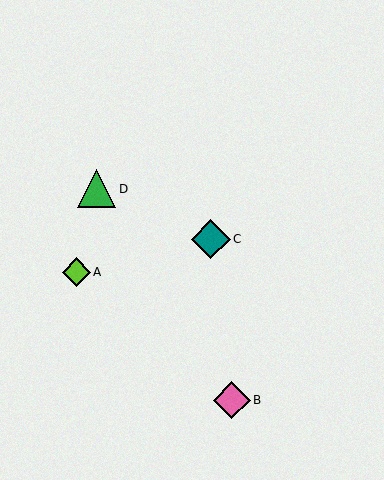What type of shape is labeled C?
Shape C is a teal diamond.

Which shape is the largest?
The teal diamond (labeled C) is the largest.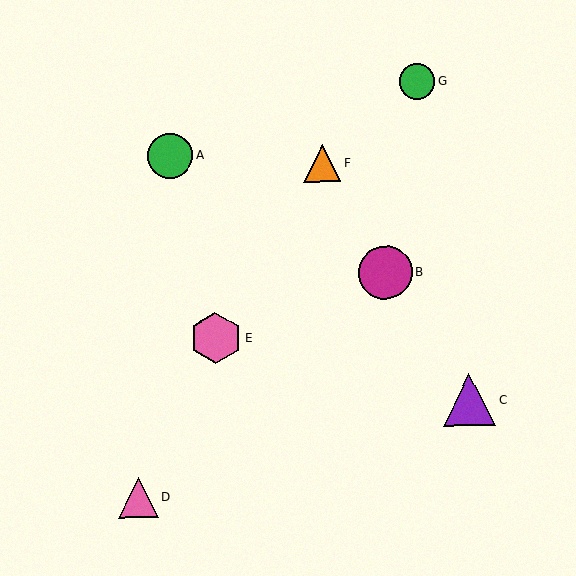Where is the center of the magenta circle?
The center of the magenta circle is at (385, 272).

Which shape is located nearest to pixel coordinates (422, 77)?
The green circle (labeled G) at (417, 81) is nearest to that location.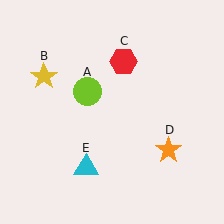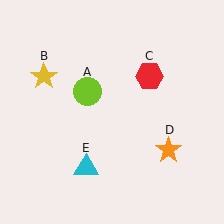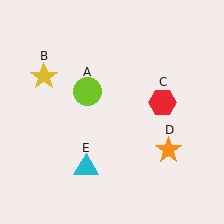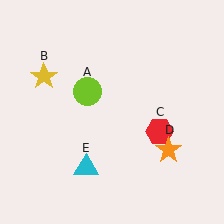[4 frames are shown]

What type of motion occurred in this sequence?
The red hexagon (object C) rotated clockwise around the center of the scene.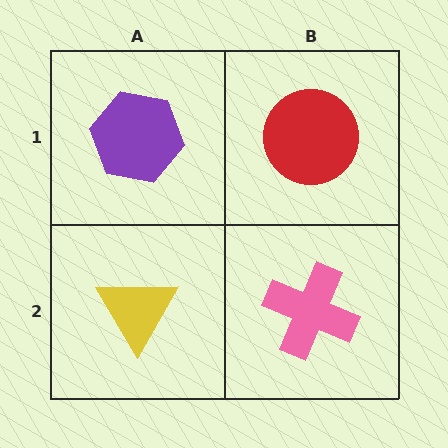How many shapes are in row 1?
2 shapes.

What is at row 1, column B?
A red circle.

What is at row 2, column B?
A pink cross.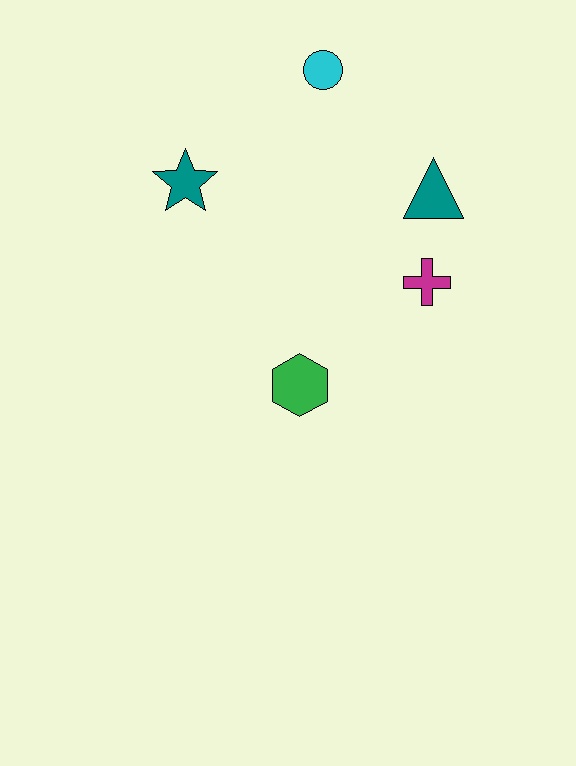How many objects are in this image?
There are 5 objects.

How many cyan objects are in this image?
There is 1 cyan object.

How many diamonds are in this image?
There are no diamonds.